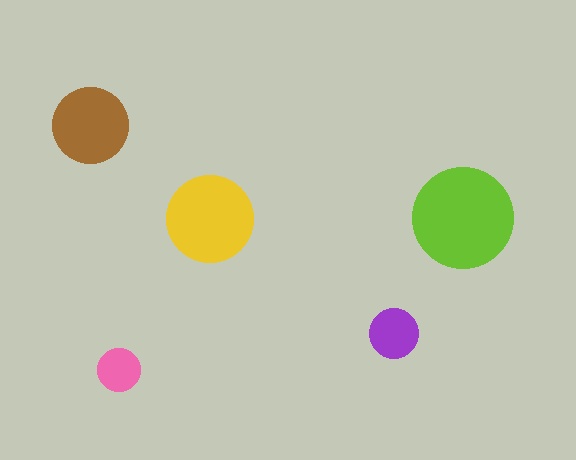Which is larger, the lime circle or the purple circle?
The lime one.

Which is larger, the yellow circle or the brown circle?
The yellow one.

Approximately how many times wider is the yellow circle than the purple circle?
About 2 times wider.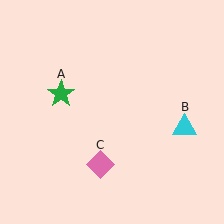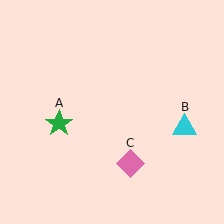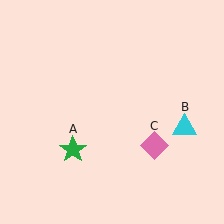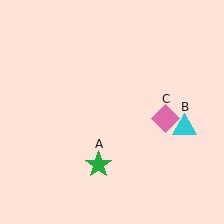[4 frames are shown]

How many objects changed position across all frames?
2 objects changed position: green star (object A), pink diamond (object C).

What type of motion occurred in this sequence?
The green star (object A), pink diamond (object C) rotated counterclockwise around the center of the scene.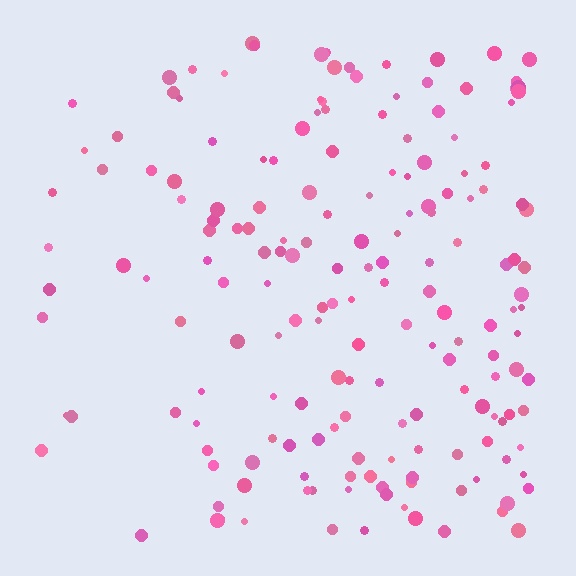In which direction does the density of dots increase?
From left to right, with the right side densest.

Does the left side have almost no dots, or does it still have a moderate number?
Still a moderate number, just noticeably fewer than the right.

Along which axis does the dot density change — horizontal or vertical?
Horizontal.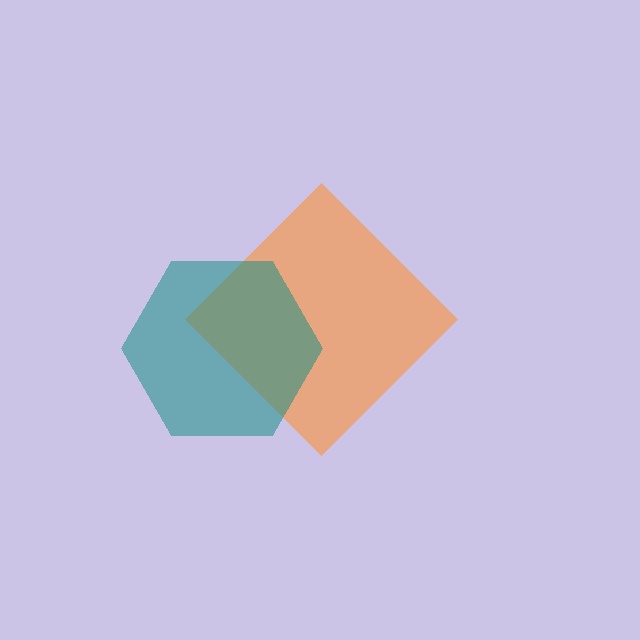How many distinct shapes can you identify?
There are 2 distinct shapes: an orange diamond, a teal hexagon.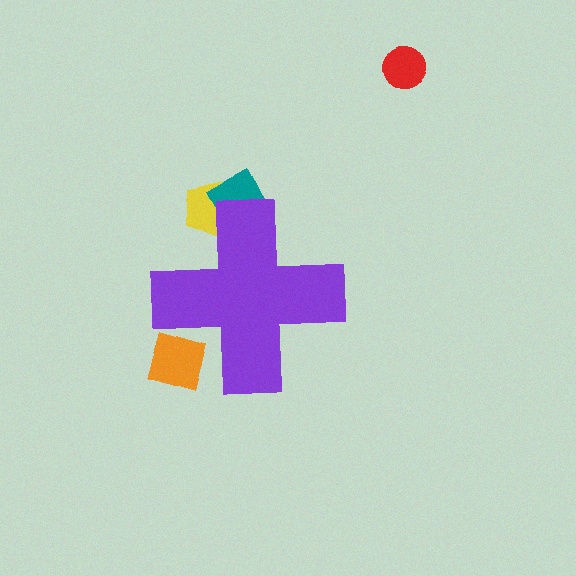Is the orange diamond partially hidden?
Yes, the orange diamond is partially hidden behind the purple cross.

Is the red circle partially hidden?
No, the red circle is fully visible.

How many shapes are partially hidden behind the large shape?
3 shapes are partially hidden.